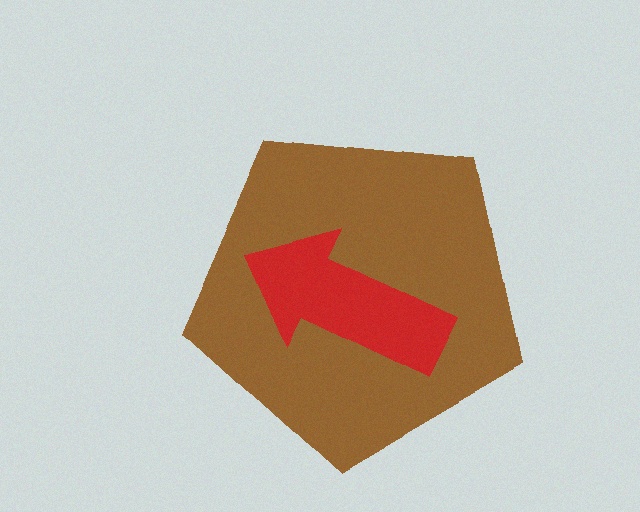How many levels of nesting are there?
2.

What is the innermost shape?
The red arrow.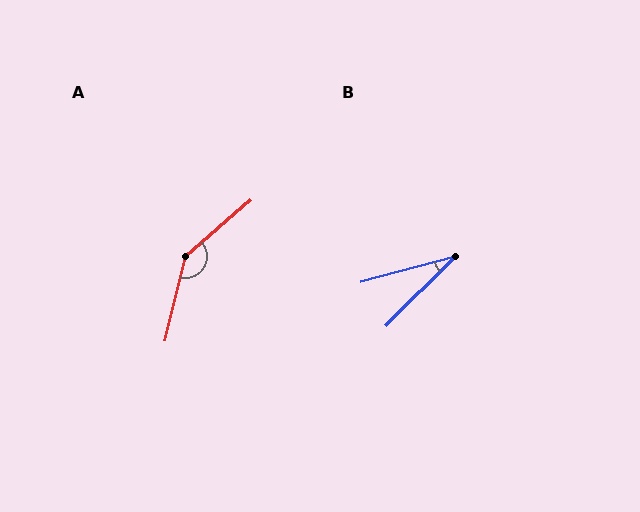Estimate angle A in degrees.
Approximately 144 degrees.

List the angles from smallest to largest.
B (30°), A (144°).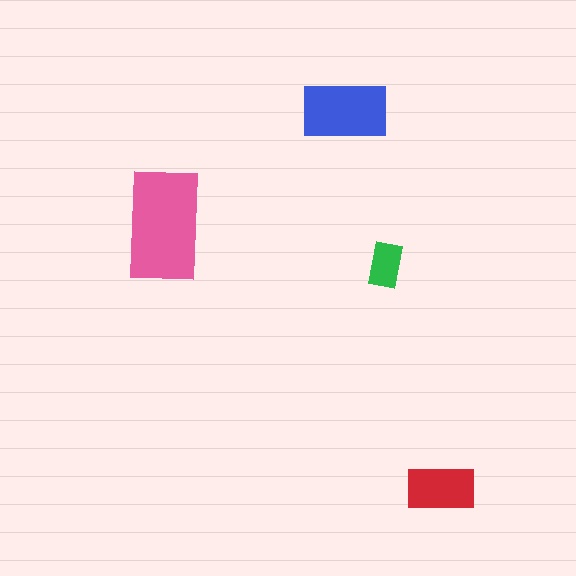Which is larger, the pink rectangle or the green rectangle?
The pink one.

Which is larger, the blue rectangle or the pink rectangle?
The pink one.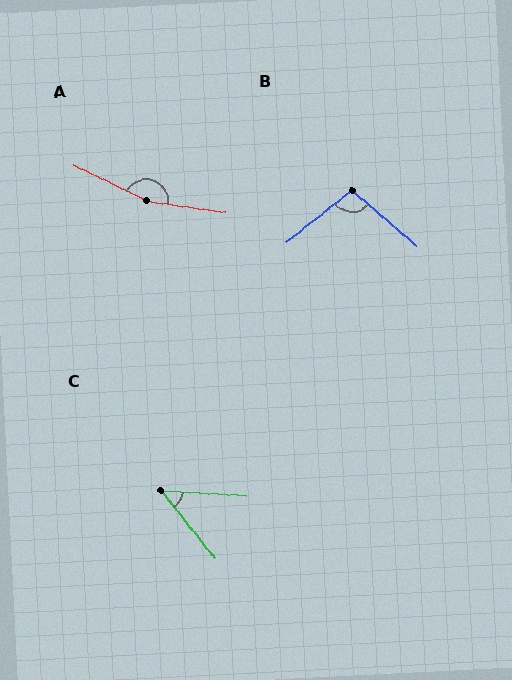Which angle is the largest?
A, at approximately 163 degrees.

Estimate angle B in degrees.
Approximately 101 degrees.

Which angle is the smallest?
C, at approximately 48 degrees.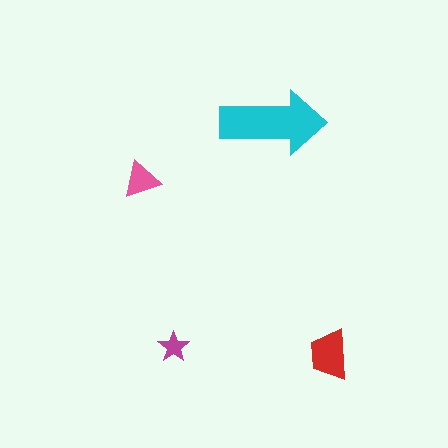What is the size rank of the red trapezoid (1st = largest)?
2nd.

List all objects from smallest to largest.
The magenta star, the pink triangle, the red trapezoid, the cyan arrow.